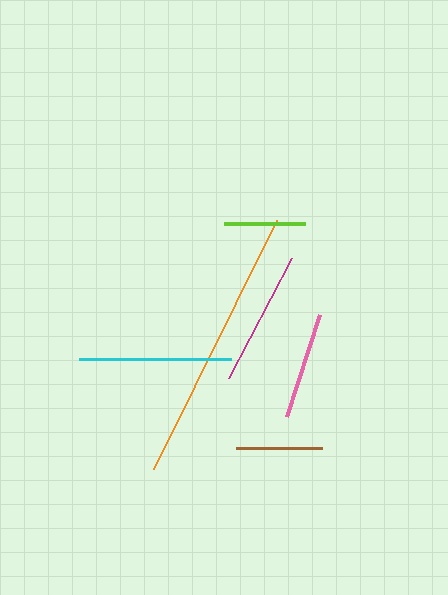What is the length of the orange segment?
The orange segment is approximately 277 pixels long.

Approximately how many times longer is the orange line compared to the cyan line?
The orange line is approximately 1.8 times the length of the cyan line.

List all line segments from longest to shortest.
From longest to shortest: orange, cyan, magenta, pink, brown, lime.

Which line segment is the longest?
The orange line is the longest at approximately 277 pixels.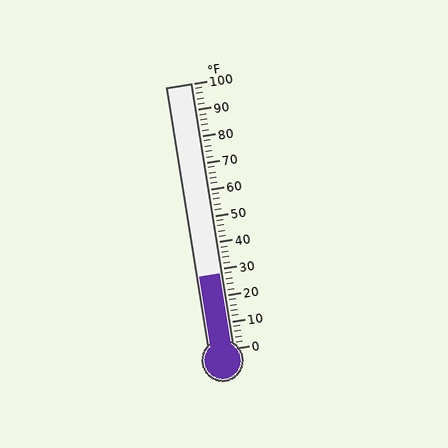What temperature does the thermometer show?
The thermometer shows approximately 28°F.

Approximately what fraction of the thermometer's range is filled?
The thermometer is filled to approximately 30% of its range.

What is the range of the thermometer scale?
The thermometer scale ranges from 0°F to 100°F.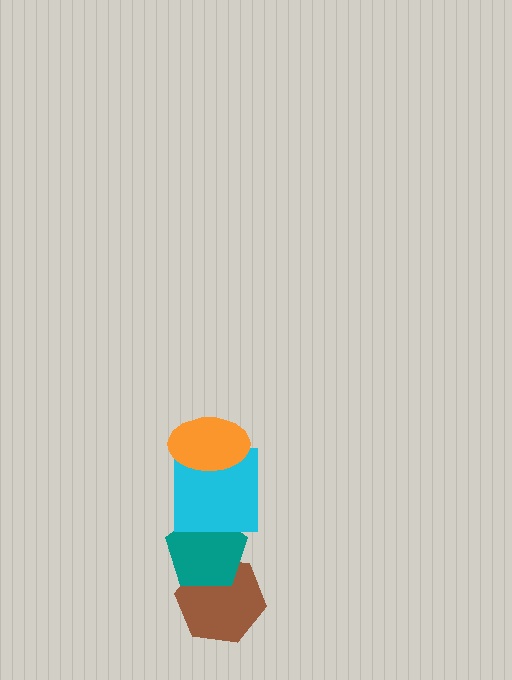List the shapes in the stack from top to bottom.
From top to bottom: the orange ellipse, the cyan square, the teal pentagon, the brown hexagon.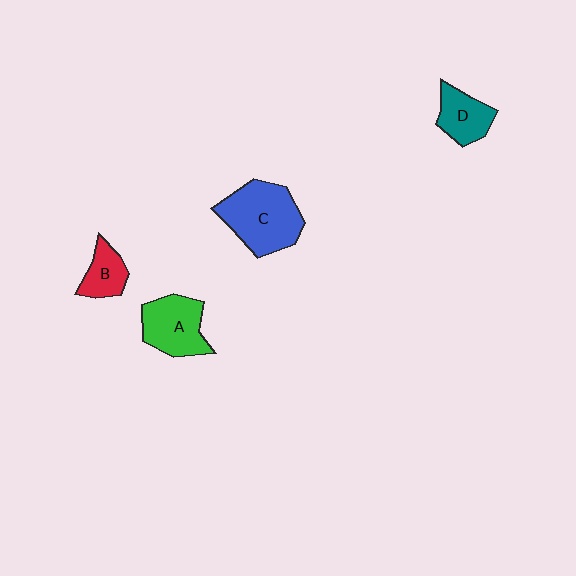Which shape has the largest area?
Shape C (blue).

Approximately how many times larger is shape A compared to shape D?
Approximately 1.4 times.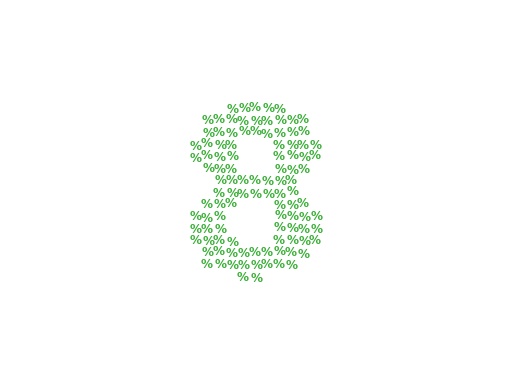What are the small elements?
The small elements are percent signs.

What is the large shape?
The large shape is the digit 8.